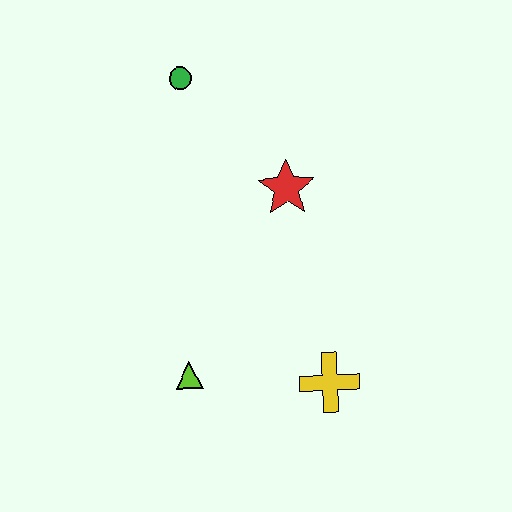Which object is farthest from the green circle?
The yellow cross is farthest from the green circle.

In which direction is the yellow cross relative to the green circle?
The yellow cross is below the green circle.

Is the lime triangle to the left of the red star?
Yes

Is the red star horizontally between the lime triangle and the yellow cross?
Yes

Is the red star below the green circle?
Yes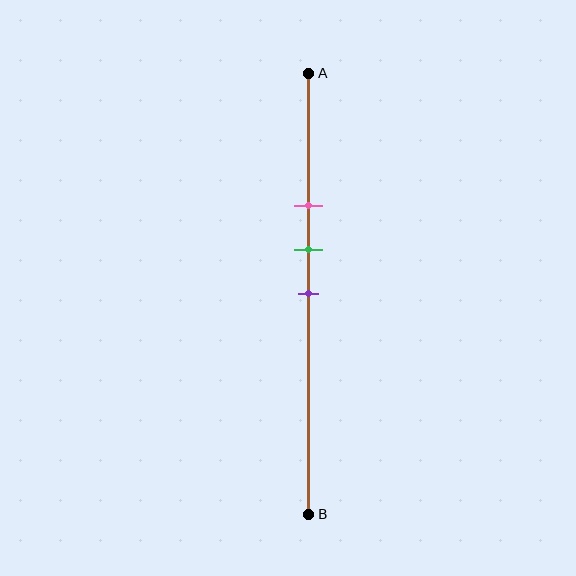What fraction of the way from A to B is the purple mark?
The purple mark is approximately 50% (0.5) of the way from A to B.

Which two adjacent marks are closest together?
The green and purple marks are the closest adjacent pair.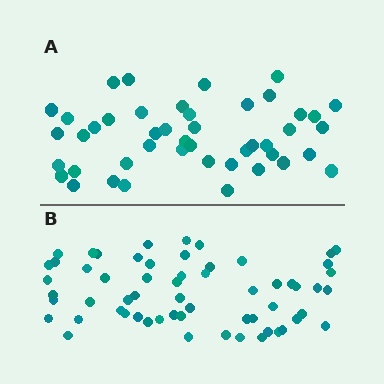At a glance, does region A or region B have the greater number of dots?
Region B (the bottom region) has more dots.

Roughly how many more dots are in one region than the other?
Region B has approximately 15 more dots than region A.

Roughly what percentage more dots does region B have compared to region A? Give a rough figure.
About 35% more.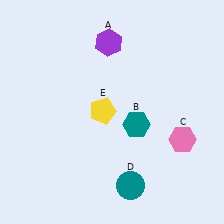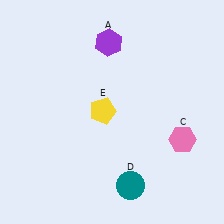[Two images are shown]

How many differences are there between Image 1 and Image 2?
There is 1 difference between the two images.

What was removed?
The teal hexagon (B) was removed in Image 2.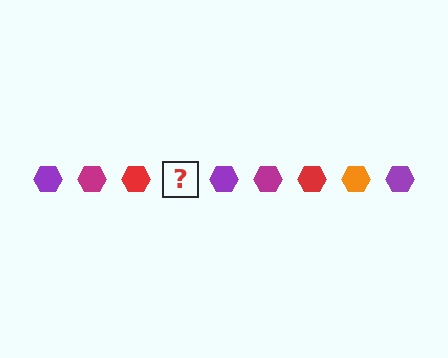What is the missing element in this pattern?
The missing element is an orange hexagon.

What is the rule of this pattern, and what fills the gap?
The rule is that the pattern cycles through purple, magenta, red, orange hexagons. The gap should be filled with an orange hexagon.